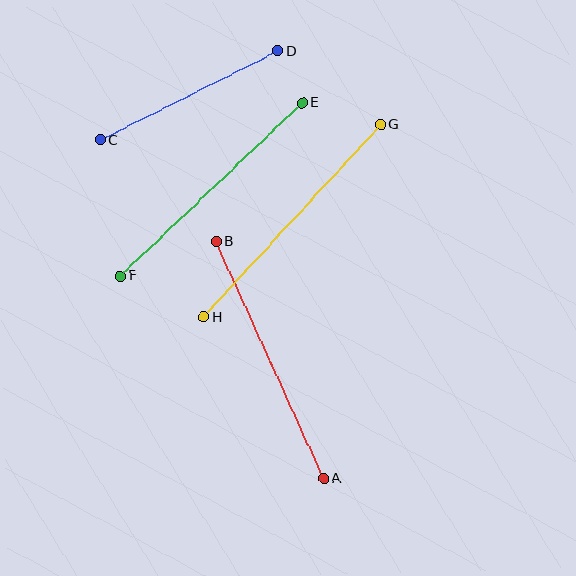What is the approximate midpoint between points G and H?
The midpoint is at approximately (292, 221) pixels.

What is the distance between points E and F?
The distance is approximately 251 pixels.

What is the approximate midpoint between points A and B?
The midpoint is at approximately (270, 360) pixels.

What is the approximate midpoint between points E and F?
The midpoint is at approximately (211, 189) pixels.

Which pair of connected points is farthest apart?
Points G and H are farthest apart.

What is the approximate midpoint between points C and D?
The midpoint is at approximately (189, 96) pixels.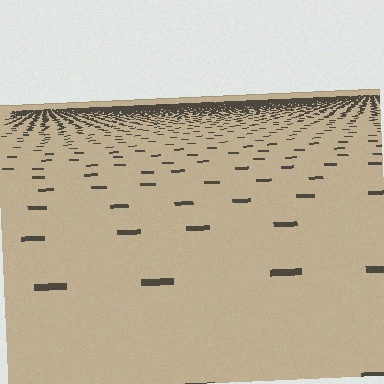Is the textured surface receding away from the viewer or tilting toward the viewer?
The surface is receding away from the viewer. Texture elements get smaller and denser toward the top.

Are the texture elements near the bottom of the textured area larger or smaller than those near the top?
Larger. Near the bottom, elements are closer to the viewer and appear at a bigger on-screen size.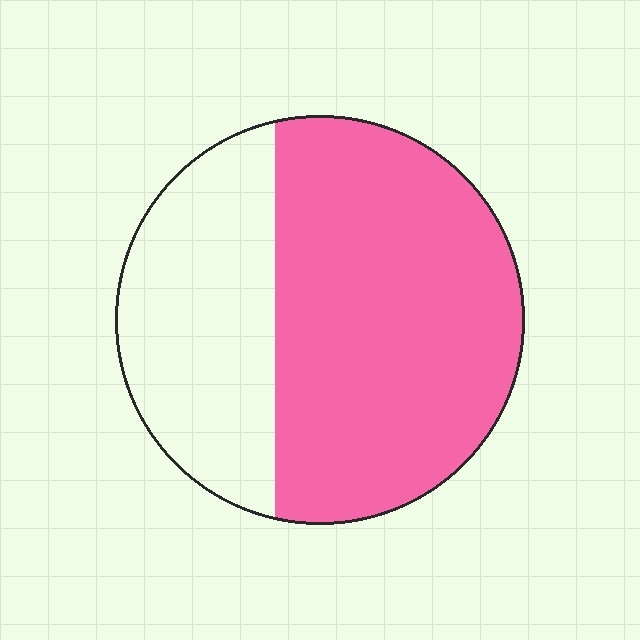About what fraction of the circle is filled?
About five eighths (5/8).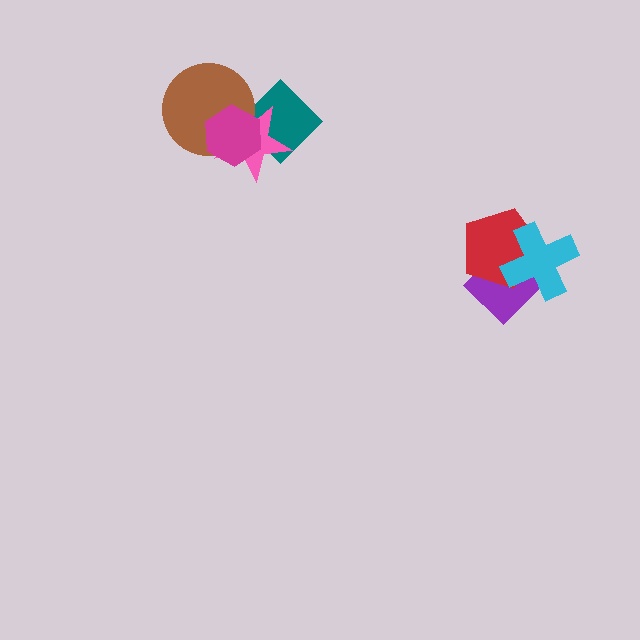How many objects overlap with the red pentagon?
2 objects overlap with the red pentagon.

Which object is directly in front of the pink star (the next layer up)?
The brown circle is directly in front of the pink star.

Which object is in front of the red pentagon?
The cyan cross is in front of the red pentagon.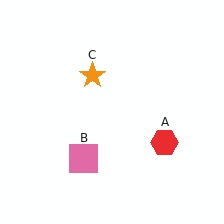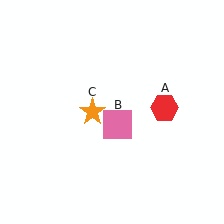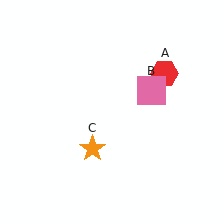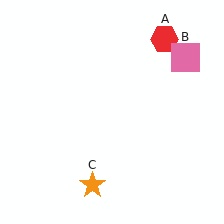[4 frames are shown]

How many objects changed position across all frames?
3 objects changed position: red hexagon (object A), pink square (object B), orange star (object C).